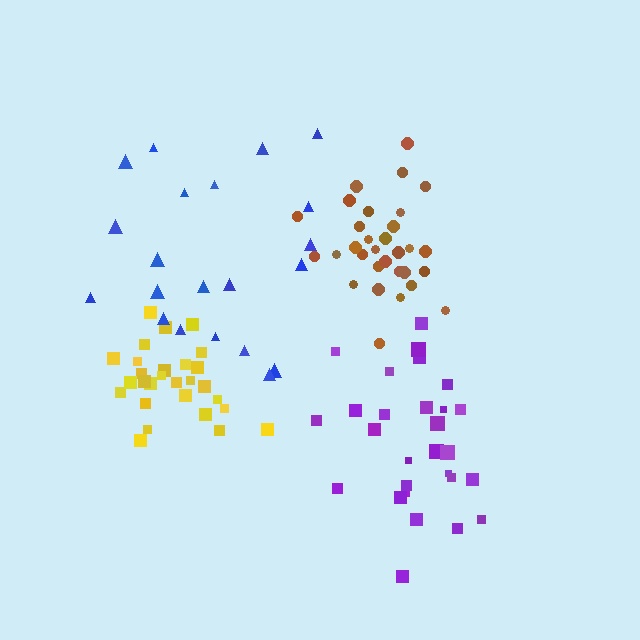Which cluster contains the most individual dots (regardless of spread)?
Brown (31).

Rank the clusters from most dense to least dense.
yellow, brown, purple, blue.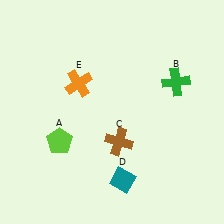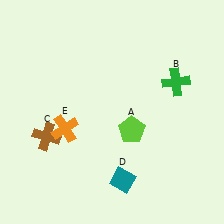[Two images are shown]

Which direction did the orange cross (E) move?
The orange cross (E) moved down.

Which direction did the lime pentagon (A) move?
The lime pentagon (A) moved right.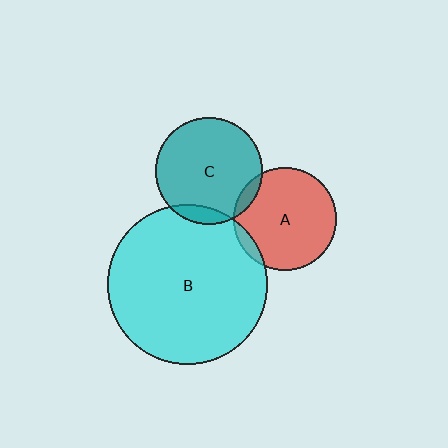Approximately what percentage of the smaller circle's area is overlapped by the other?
Approximately 5%.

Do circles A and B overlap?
Yes.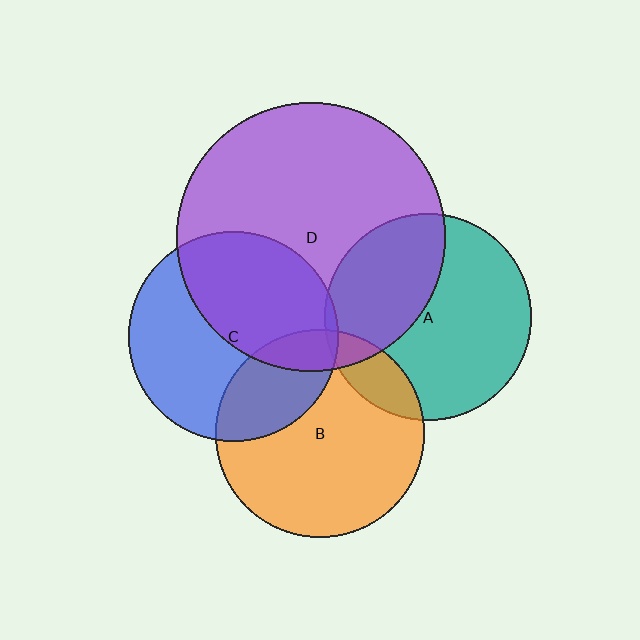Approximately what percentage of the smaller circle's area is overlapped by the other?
Approximately 25%.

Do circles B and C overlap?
Yes.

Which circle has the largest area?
Circle D (purple).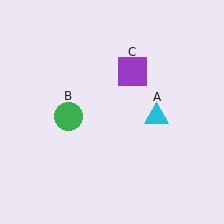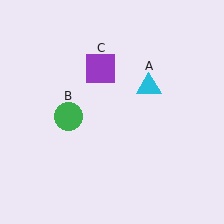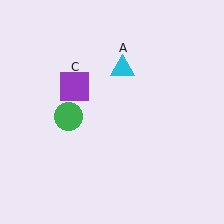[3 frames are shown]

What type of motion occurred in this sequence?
The cyan triangle (object A), purple square (object C) rotated counterclockwise around the center of the scene.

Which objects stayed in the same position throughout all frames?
Green circle (object B) remained stationary.